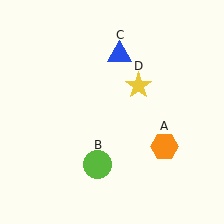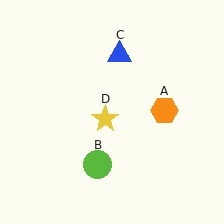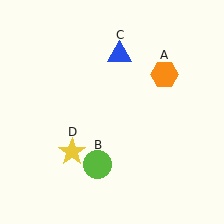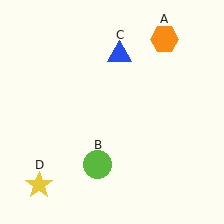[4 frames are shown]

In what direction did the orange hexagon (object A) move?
The orange hexagon (object A) moved up.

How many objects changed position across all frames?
2 objects changed position: orange hexagon (object A), yellow star (object D).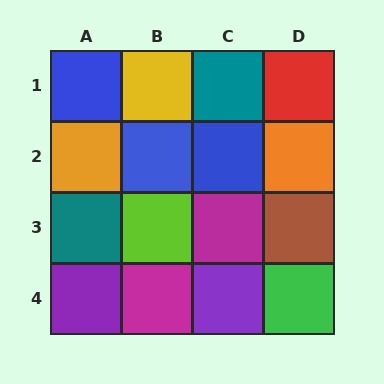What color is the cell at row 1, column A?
Blue.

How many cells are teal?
2 cells are teal.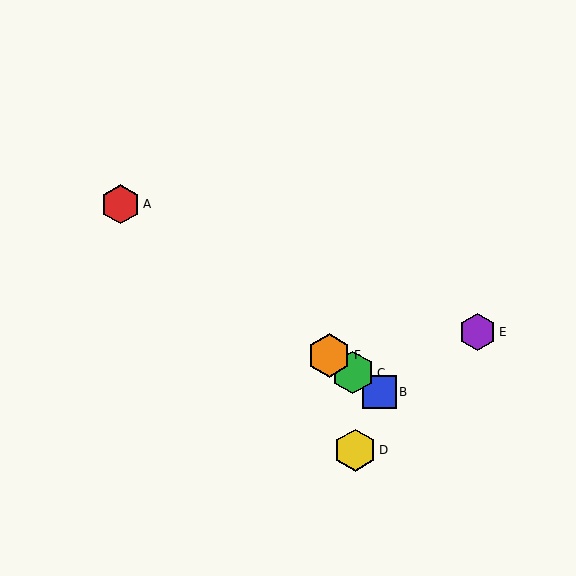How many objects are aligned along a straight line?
4 objects (A, B, C, F) are aligned along a straight line.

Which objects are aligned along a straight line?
Objects A, B, C, F are aligned along a straight line.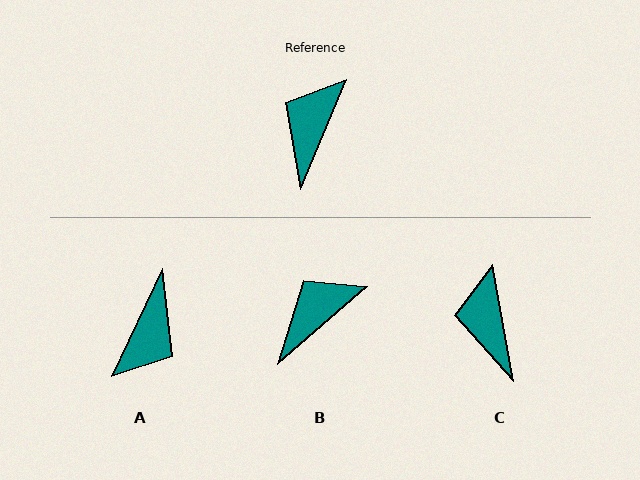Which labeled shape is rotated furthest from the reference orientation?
A, about 177 degrees away.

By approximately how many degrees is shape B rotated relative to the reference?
Approximately 26 degrees clockwise.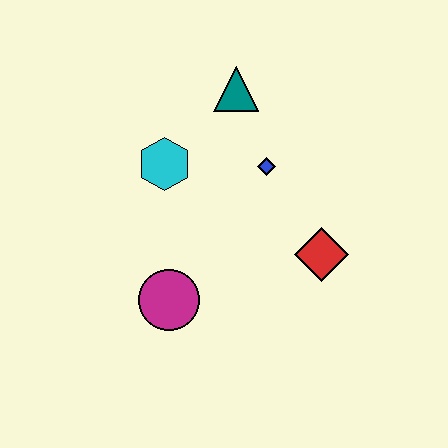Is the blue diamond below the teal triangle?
Yes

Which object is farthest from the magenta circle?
The teal triangle is farthest from the magenta circle.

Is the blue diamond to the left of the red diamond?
Yes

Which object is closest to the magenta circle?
The cyan hexagon is closest to the magenta circle.